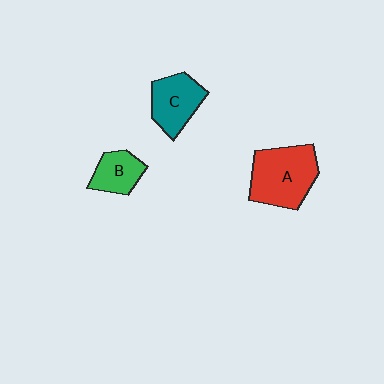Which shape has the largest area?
Shape A (red).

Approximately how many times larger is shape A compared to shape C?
Approximately 1.4 times.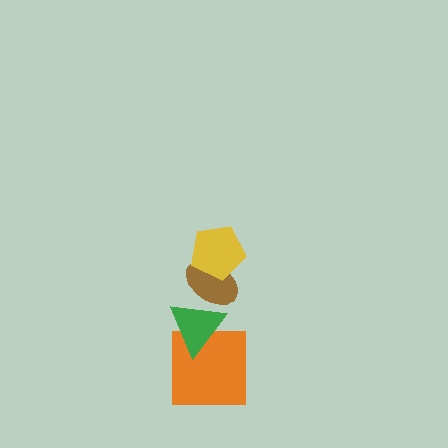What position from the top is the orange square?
The orange square is 4th from the top.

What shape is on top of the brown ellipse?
The yellow pentagon is on top of the brown ellipse.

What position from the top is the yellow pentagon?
The yellow pentagon is 1st from the top.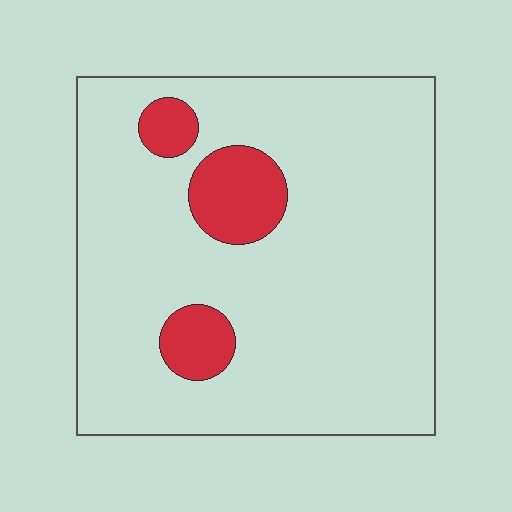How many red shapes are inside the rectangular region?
3.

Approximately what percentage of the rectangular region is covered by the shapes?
Approximately 10%.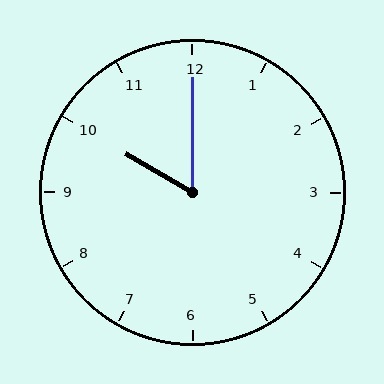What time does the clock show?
10:00.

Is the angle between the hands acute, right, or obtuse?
It is acute.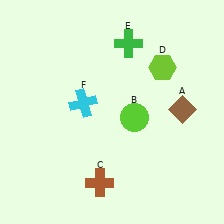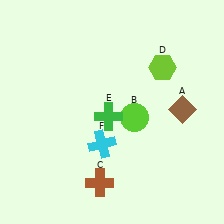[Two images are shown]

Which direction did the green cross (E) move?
The green cross (E) moved down.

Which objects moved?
The objects that moved are: the green cross (E), the cyan cross (F).